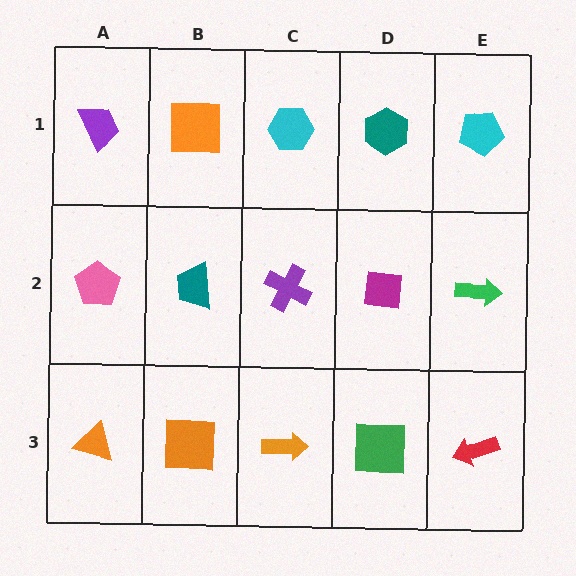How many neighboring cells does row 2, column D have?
4.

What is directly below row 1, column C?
A purple cross.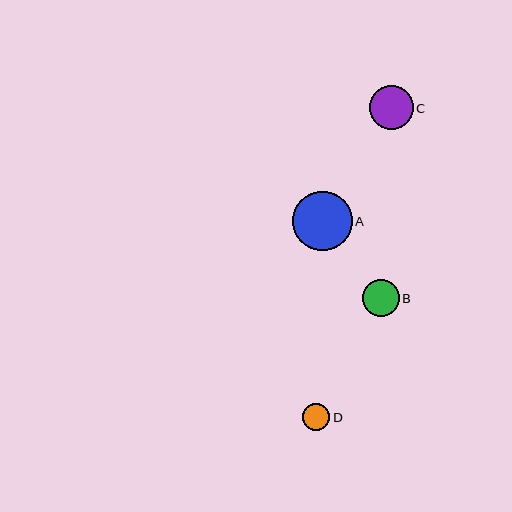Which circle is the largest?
Circle A is the largest with a size of approximately 59 pixels.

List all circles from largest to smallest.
From largest to smallest: A, C, B, D.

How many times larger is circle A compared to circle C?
Circle A is approximately 1.3 times the size of circle C.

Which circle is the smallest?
Circle D is the smallest with a size of approximately 27 pixels.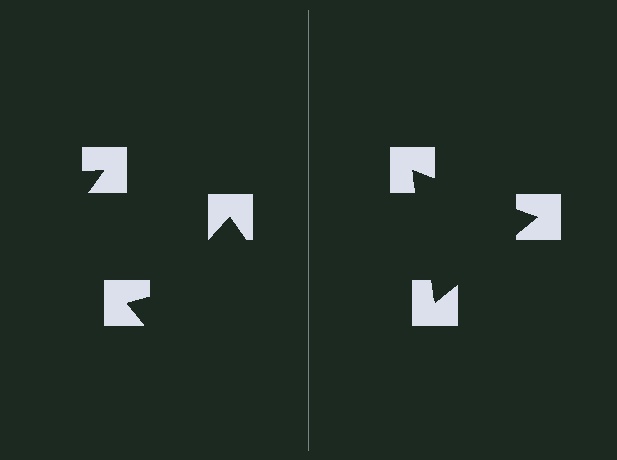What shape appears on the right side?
An illusory triangle.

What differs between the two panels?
The notched squares are positioned identically on both sides; only the wedge orientations differ. On the right they align to a triangle; on the left they are misaligned.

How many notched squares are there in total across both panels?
6 — 3 on each side.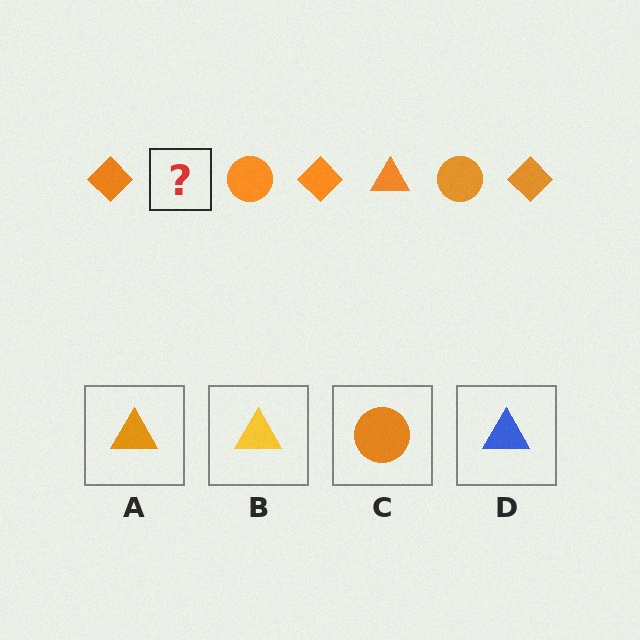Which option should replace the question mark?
Option A.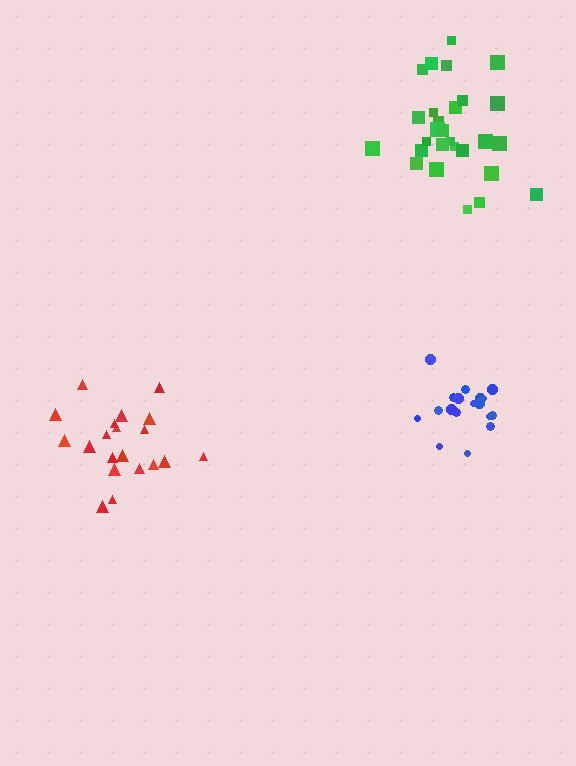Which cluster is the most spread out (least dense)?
Green.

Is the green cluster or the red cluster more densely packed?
Red.